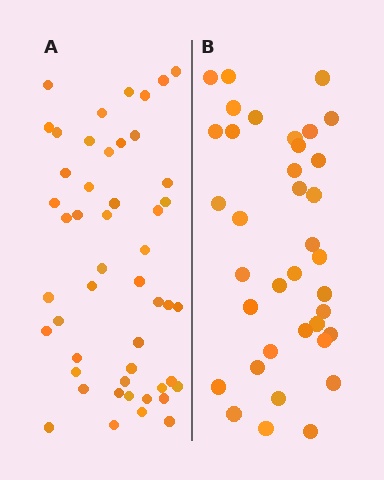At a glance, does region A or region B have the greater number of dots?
Region A (the left region) has more dots.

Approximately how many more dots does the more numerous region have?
Region A has roughly 12 or so more dots than region B.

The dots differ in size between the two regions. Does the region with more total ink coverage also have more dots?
No. Region B has more total ink coverage because its dots are larger, but region A actually contains more individual dots. Total area can be misleading — the number of items is what matters here.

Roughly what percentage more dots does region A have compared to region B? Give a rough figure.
About 30% more.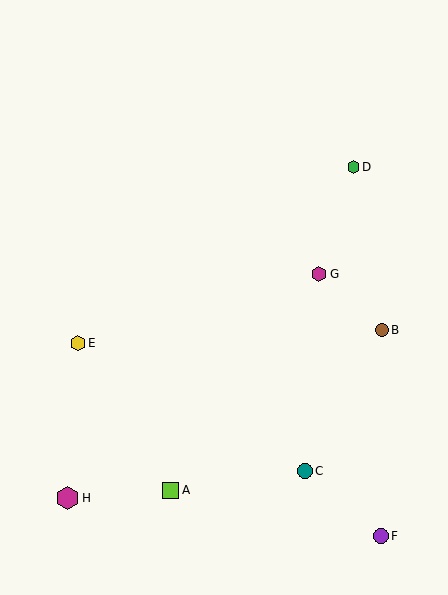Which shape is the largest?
The magenta hexagon (labeled H) is the largest.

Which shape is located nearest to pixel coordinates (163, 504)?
The lime square (labeled A) at (171, 490) is nearest to that location.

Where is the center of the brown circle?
The center of the brown circle is at (382, 330).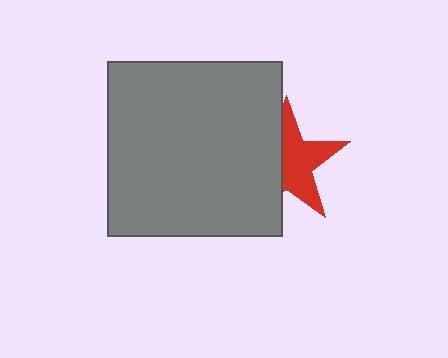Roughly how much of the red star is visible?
About half of it is visible (roughly 54%).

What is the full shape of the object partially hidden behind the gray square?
The partially hidden object is a red star.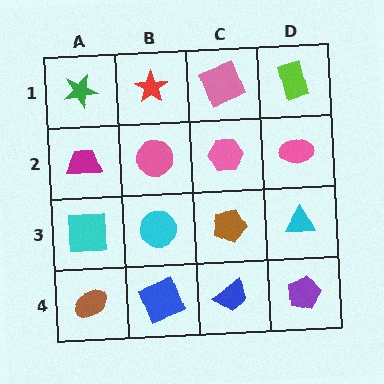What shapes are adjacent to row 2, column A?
A green star (row 1, column A), a cyan square (row 3, column A), a pink circle (row 2, column B).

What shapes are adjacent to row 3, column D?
A pink ellipse (row 2, column D), a purple pentagon (row 4, column D), a brown pentagon (row 3, column C).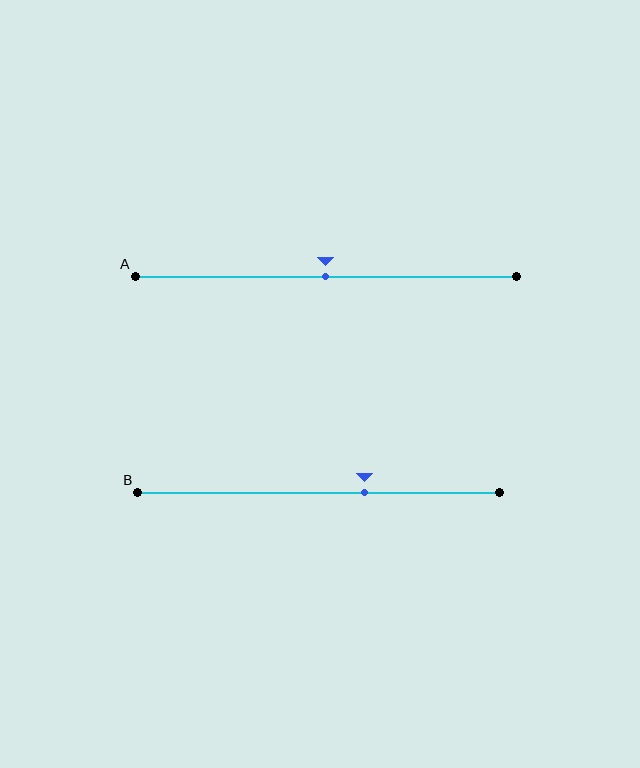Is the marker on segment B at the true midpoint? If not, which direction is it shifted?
No, the marker on segment B is shifted to the right by about 12% of the segment length.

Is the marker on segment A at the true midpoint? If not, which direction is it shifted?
Yes, the marker on segment A is at the true midpoint.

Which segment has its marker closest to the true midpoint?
Segment A has its marker closest to the true midpoint.